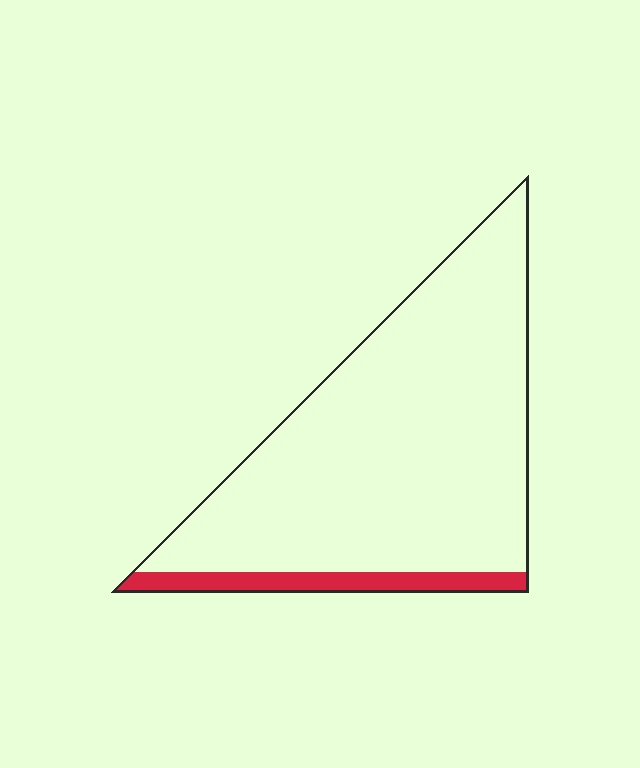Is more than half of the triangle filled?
No.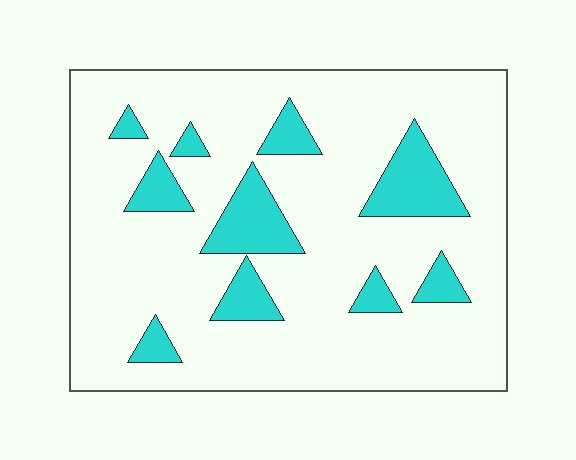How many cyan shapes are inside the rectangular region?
10.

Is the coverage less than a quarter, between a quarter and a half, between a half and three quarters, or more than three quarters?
Less than a quarter.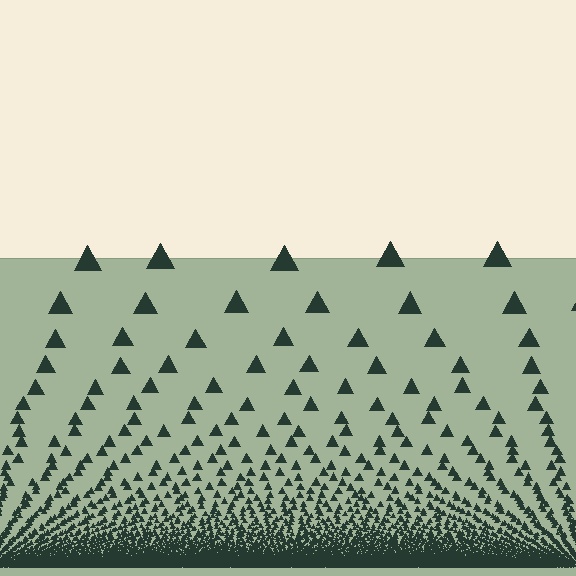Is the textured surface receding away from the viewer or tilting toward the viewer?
The surface appears to tilt toward the viewer. Texture elements get larger and sparser toward the top.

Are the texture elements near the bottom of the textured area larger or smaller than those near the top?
Smaller. The gradient is inverted — elements near the bottom are smaller and denser.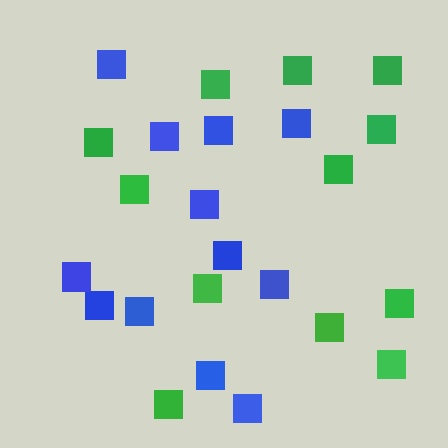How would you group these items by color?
There are 2 groups: one group of blue squares (12) and one group of green squares (12).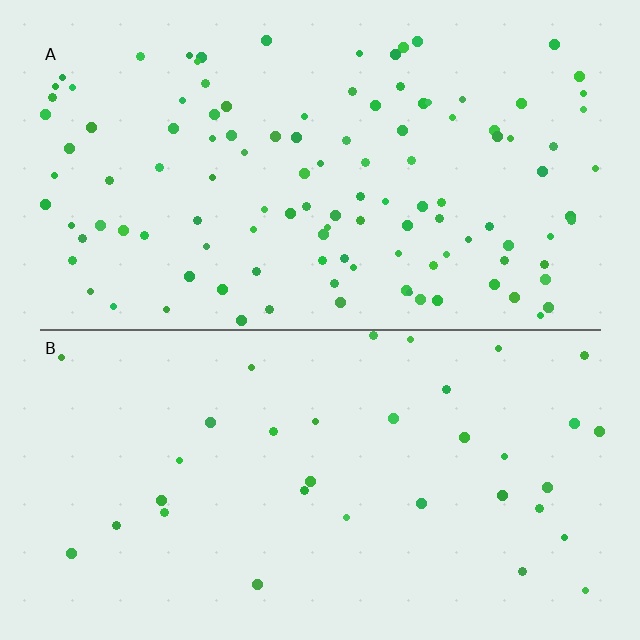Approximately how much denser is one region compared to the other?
Approximately 3.3× — region A over region B.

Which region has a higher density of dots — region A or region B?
A (the top).